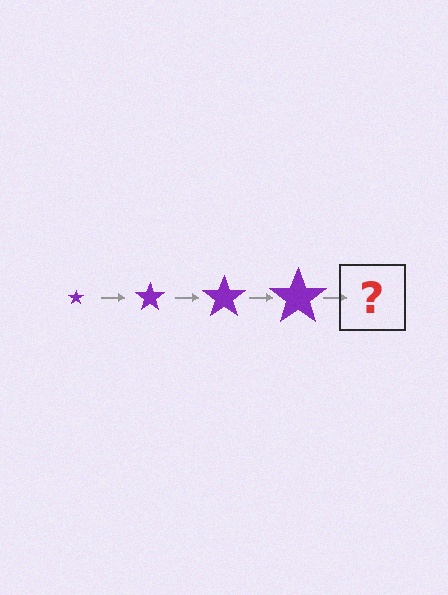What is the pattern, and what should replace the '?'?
The pattern is that the star gets progressively larger each step. The '?' should be a purple star, larger than the previous one.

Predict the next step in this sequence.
The next step is a purple star, larger than the previous one.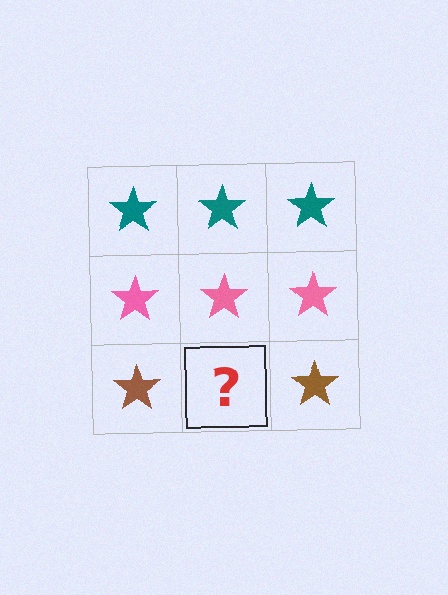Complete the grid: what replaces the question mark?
The question mark should be replaced with a brown star.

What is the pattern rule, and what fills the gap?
The rule is that each row has a consistent color. The gap should be filled with a brown star.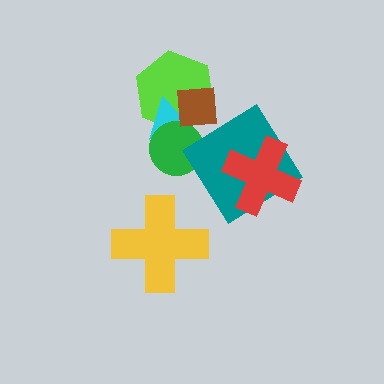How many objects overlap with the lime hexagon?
3 objects overlap with the lime hexagon.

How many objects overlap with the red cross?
1 object overlaps with the red cross.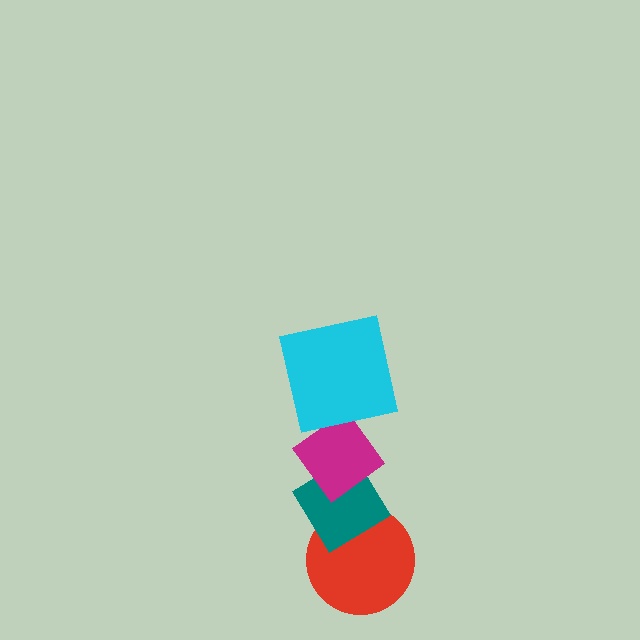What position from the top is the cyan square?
The cyan square is 1st from the top.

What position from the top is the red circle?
The red circle is 4th from the top.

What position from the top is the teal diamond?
The teal diamond is 3rd from the top.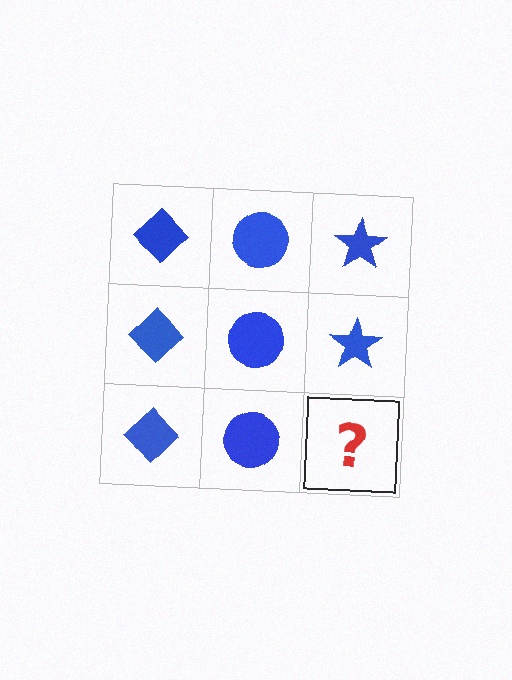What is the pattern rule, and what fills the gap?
The rule is that each column has a consistent shape. The gap should be filled with a blue star.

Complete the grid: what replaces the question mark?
The question mark should be replaced with a blue star.